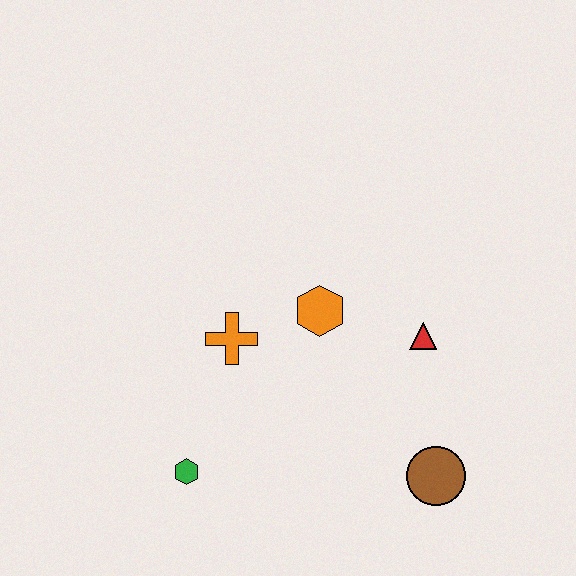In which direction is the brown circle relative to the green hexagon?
The brown circle is to the right of the green hexagon.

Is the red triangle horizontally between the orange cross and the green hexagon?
No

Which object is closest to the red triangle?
The orange hexagon is closest to the red triangle.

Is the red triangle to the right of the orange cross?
Yes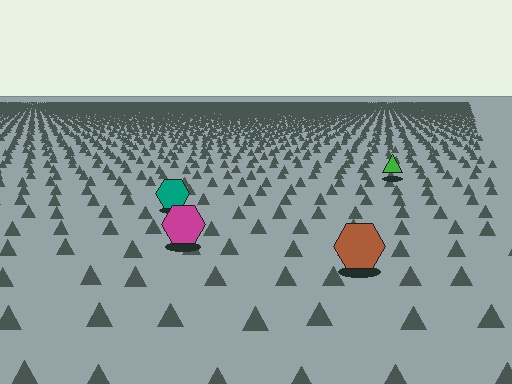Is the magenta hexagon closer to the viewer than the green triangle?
Yes. The magenta hexagon is closer — you can tell from the texture gradient: the ground texture is coarser near it.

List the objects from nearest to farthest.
From nearest to farthest: the brown hexagon, the magenta hexagon, the teal hexagon, the green triangle.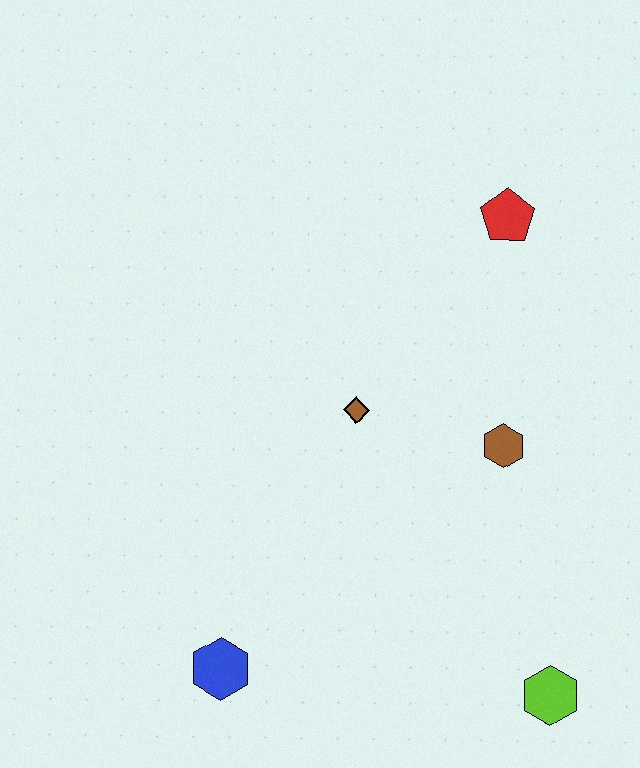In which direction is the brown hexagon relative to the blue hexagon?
The brown hexagon is to the right of the blue hexagon.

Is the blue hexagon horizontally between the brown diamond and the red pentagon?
No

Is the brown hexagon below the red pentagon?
Yes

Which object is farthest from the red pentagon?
The blue hexagon is farthest from the red pentagon.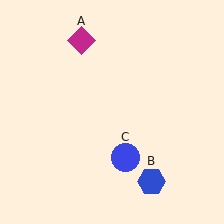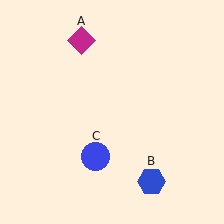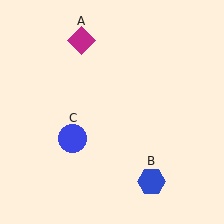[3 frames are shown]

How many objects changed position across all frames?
1 object changed position: blue circle (object C).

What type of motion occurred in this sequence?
The blue circle (object C) rotated clockwise around the center of the scene.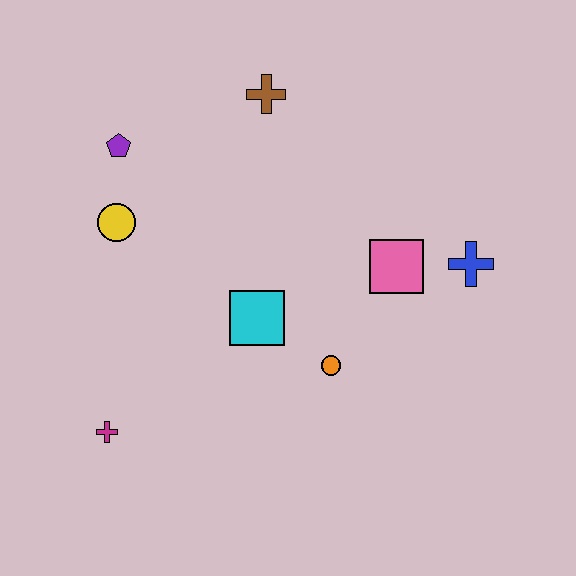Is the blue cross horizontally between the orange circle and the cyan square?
No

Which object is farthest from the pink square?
The magenta cross is farthest from the pink square.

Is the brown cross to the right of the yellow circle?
Yes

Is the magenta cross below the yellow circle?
Yes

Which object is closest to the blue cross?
The pink square is closest to the blue cross.